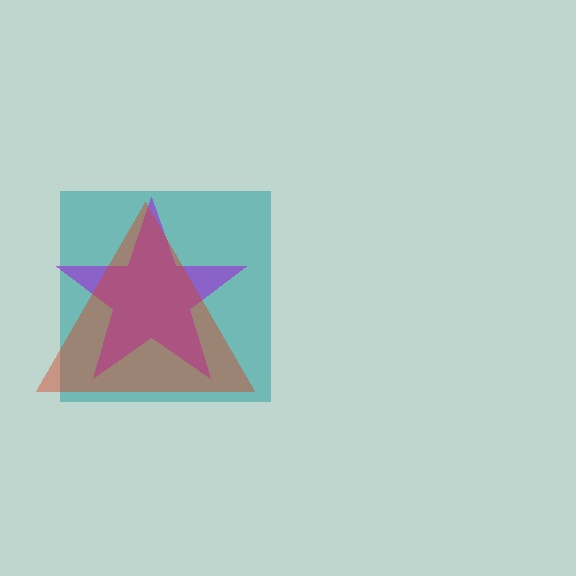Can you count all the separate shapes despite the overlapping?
Yes, there are 3 separate shapes.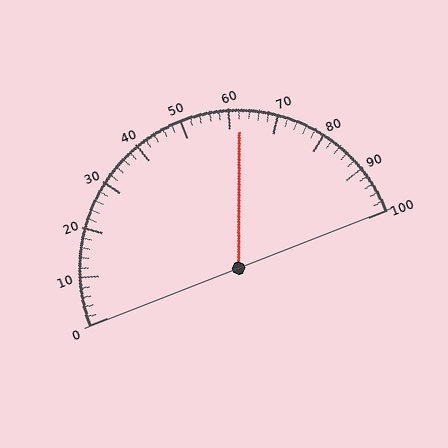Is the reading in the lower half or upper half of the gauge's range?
The reading is in the upper half of the range (0 to 100).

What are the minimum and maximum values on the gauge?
The gauge ranges from 0 to 100.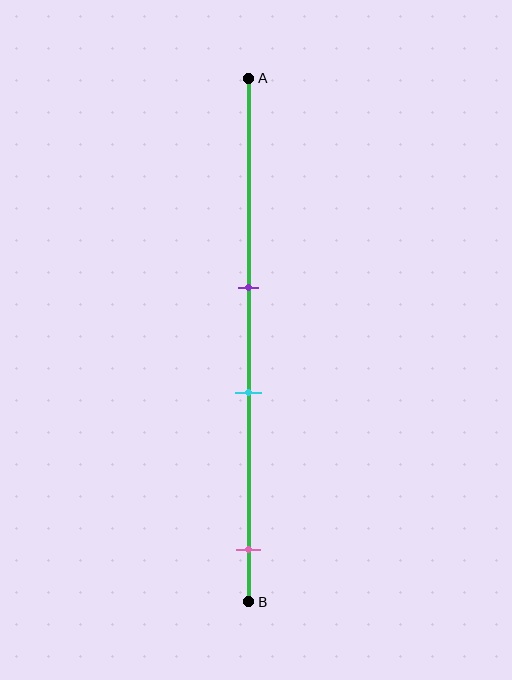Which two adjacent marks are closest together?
The purple and cyan marks are the closest adjacent pair.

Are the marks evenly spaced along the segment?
No, the marks are not evenly spaced.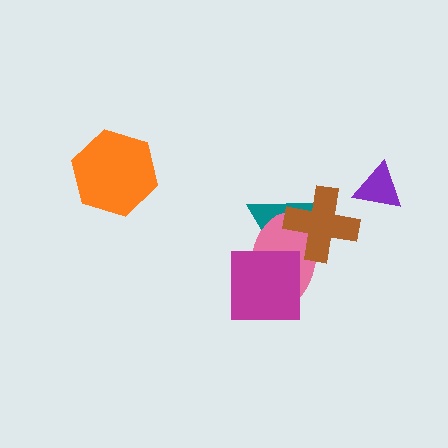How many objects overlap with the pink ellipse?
3 objects overlap with the pink ellipse.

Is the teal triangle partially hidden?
Yes, it is partially covered by another shape.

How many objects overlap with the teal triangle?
3 objects overlap with the teal triangle.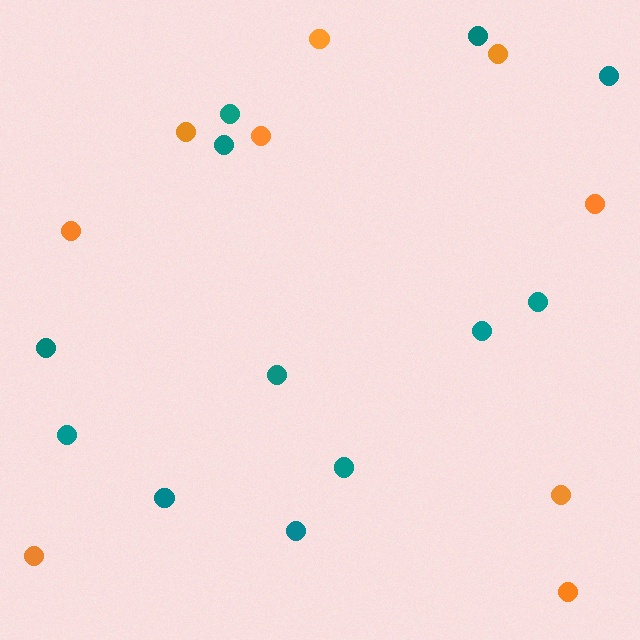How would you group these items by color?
There are 2 groups: one group of teal circles (12) and one group of orange circles (9).